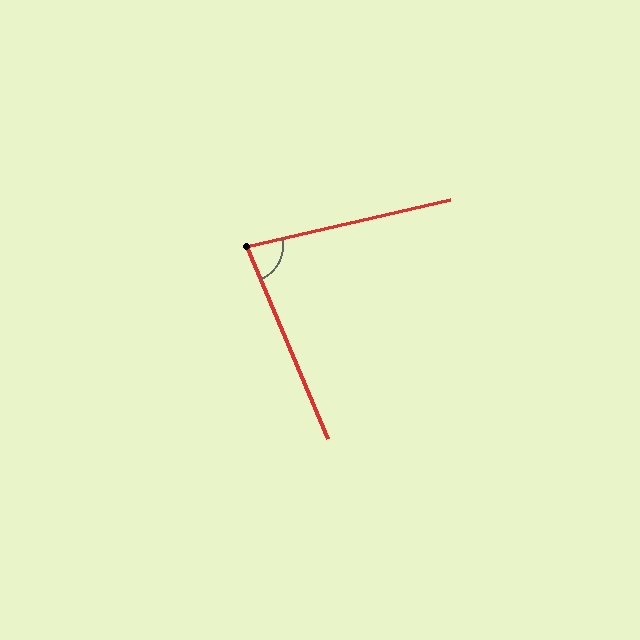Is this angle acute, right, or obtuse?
It is acute.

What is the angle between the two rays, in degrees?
Approximately 80 degrees.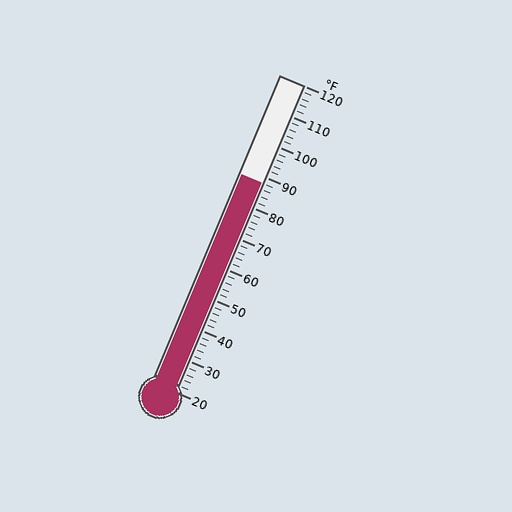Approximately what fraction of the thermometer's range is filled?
The thermometer is filled to approximately 70% of its range.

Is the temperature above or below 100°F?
The temperature is below 100°F.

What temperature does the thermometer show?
The thermometer shows approximately 88°F.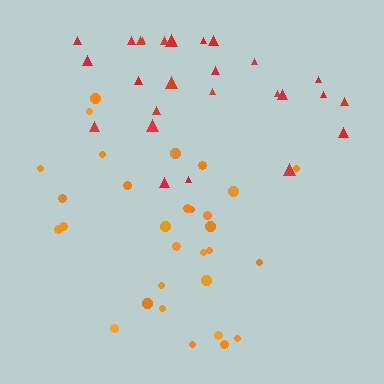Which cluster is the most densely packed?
Orange.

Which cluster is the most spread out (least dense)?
Red.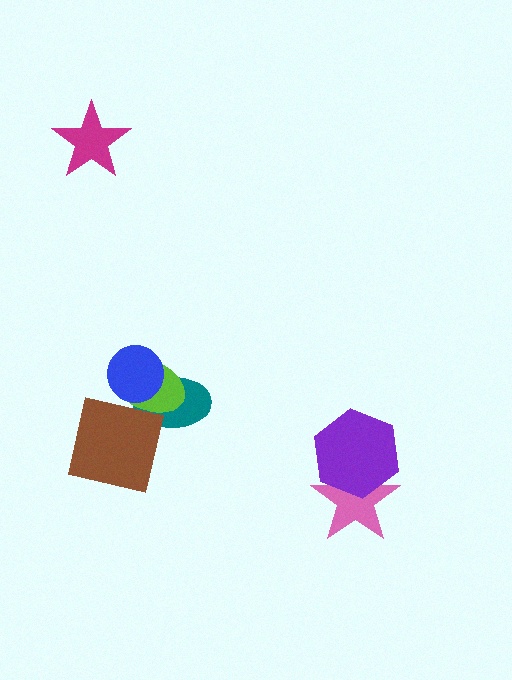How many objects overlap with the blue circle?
2 objects overlap with the blue circle.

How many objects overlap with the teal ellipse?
3 objects overlap with the teal ellipse.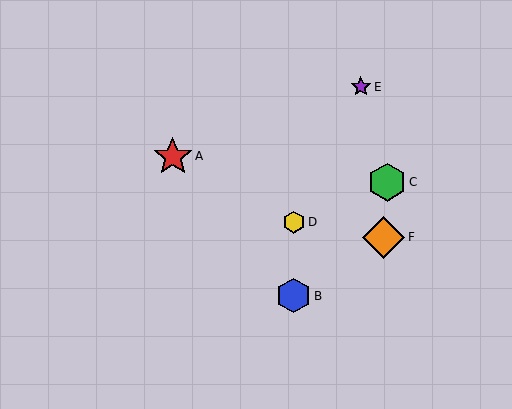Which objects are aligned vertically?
Objects B, D are aligned vertically.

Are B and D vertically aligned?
Yes, both are at x≈294.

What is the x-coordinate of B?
Object B is at x≈294.